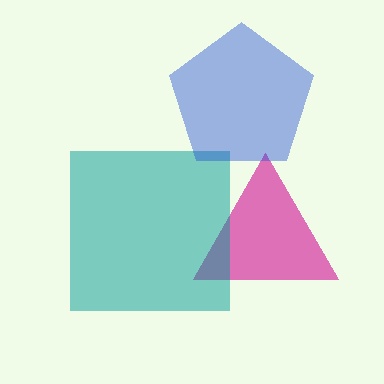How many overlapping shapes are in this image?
There are 3 overlapping shapes in the image.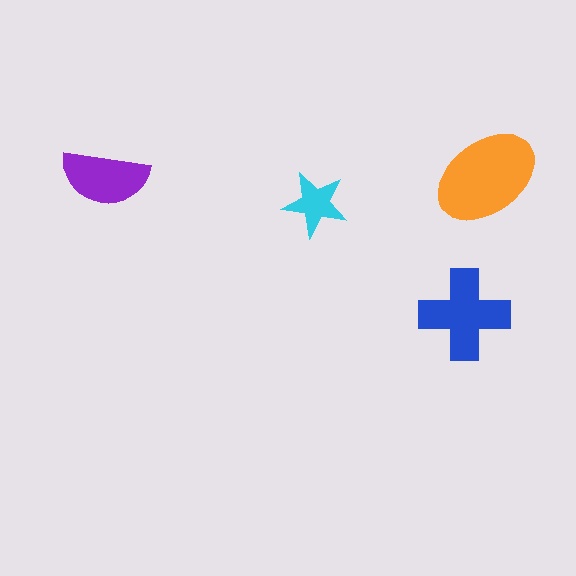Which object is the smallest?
The cyan star.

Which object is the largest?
The orange ellipse.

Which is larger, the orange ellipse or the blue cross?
The orange ellipse.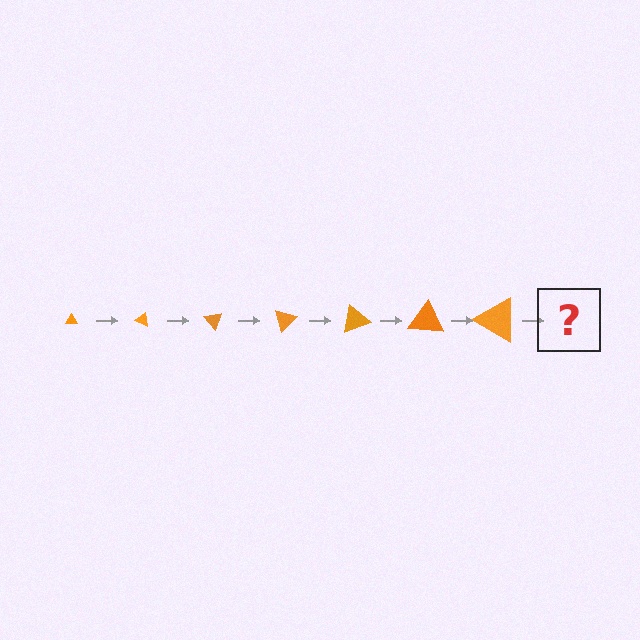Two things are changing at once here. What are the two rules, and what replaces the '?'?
The two rules are that the triangle grows larger each step and it rotates 25 degrees each step. The '?' should be a triangle, larger than the previous one and rotated 175 degrees from the start.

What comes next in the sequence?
The next element should be a triangle, larger than the previous one and rotated 175 degrees from the start.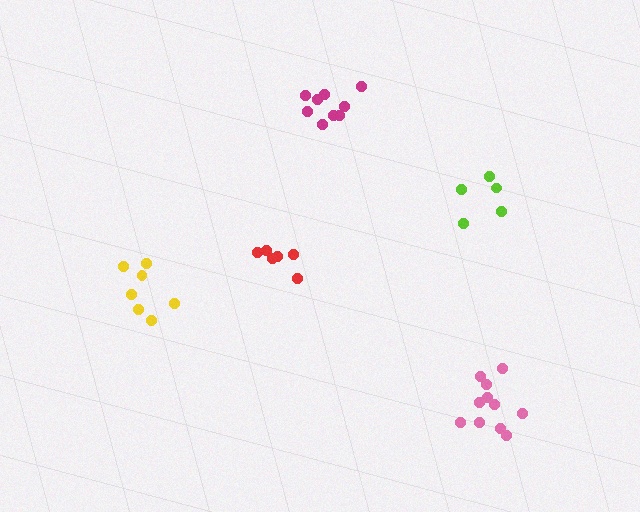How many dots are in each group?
Group 1: 7 dots, Group 2: 6 dots, Group 3: 5 dots, Group 4: 11 dots, Group 5: 9 dots (38 total).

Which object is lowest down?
The pink cluster is bottommost.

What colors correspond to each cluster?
The clusters are colored: yellow, red, lime, pink, magenta.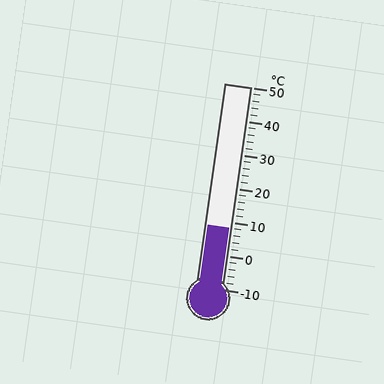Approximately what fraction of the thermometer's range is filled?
The thermometer is filled to approximately 30% of its range.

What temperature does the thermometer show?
The thermometer shows approximately 8°C.